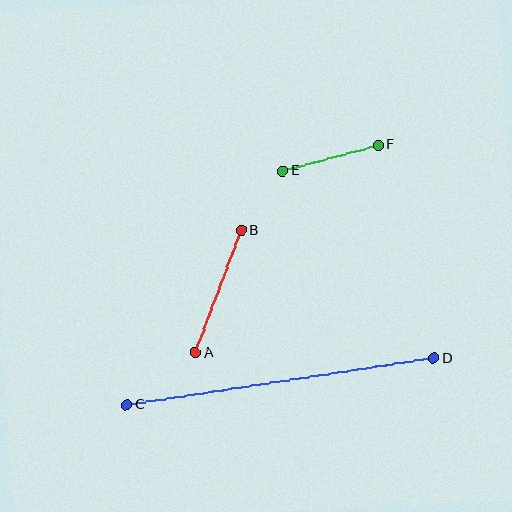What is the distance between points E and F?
The distance is approximately 99 pixels.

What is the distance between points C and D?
The distance is approximately 311 pixels.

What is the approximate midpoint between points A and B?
The midpoint is at approximately (218, 292) pixels.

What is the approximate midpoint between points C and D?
The midpoint is at approximately (280, 381) pixels.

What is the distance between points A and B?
The distance is approximately 130 pixels.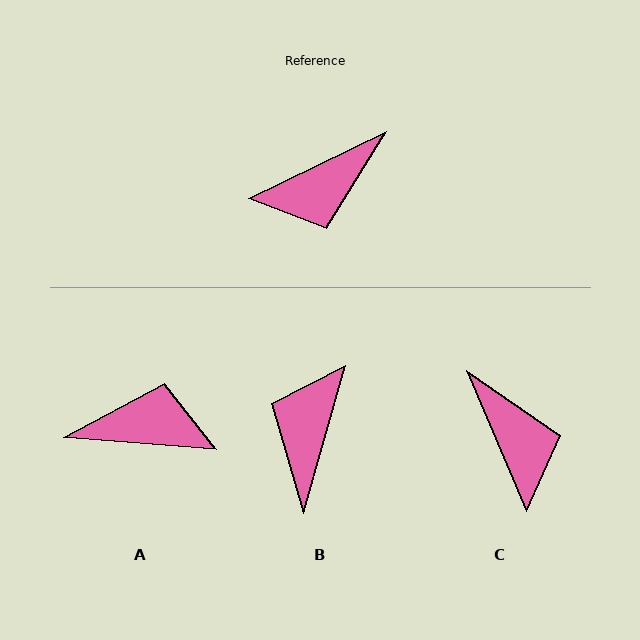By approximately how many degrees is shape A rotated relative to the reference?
Approximately 150 degrees counter-clockwise.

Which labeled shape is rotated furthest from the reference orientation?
A, about 150 degrees away.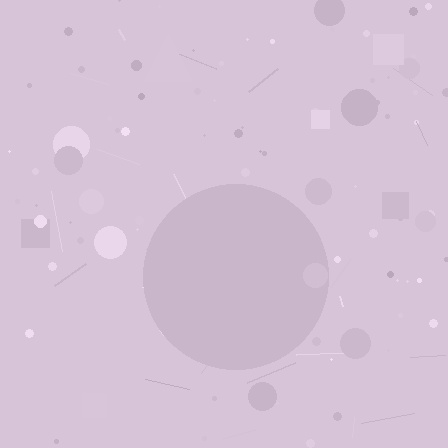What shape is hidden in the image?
A circle is hidden in the image.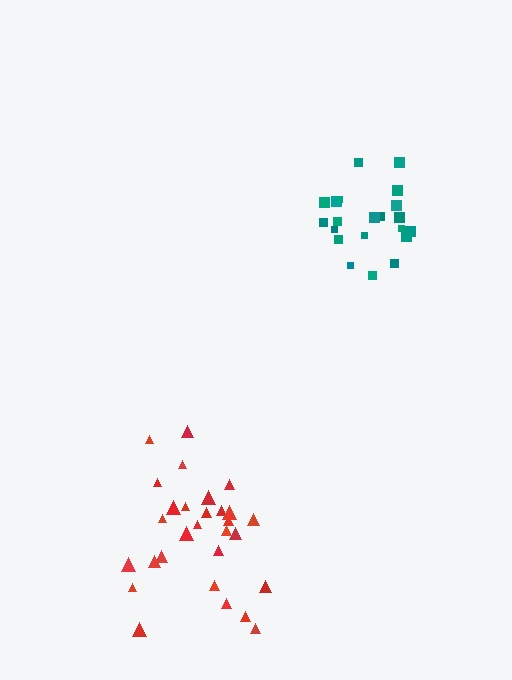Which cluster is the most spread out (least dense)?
Red.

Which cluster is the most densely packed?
Teal.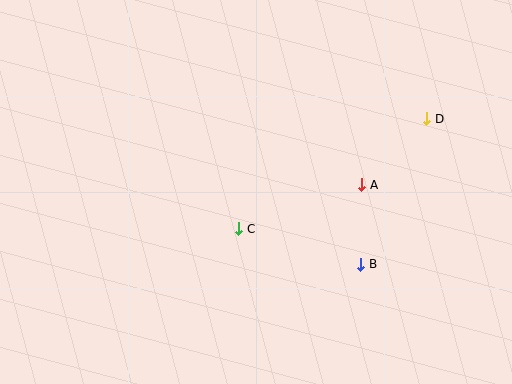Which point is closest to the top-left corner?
Point C is closest to the top-left corner.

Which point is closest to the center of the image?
Point C at (239, 229) is closest to the center.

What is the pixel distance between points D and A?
The distance between D and A is 92 pixels.